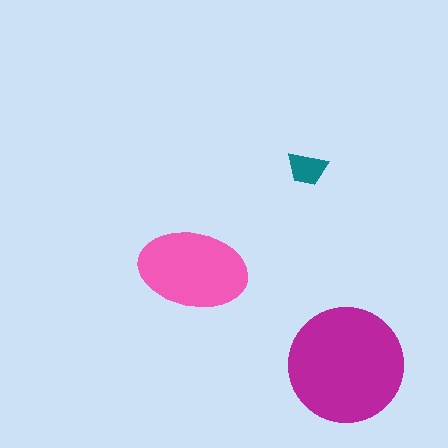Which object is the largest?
The magenta circle.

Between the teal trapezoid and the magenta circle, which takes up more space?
The magenta circle.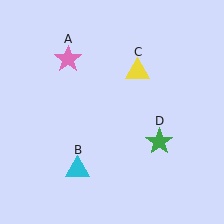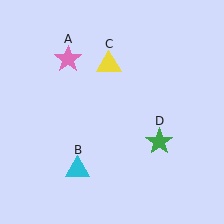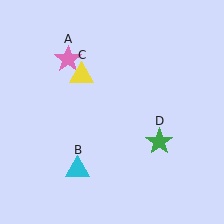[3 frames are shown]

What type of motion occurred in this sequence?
The yellow triangle (object C) rotated counterclockwise around the center of the scene.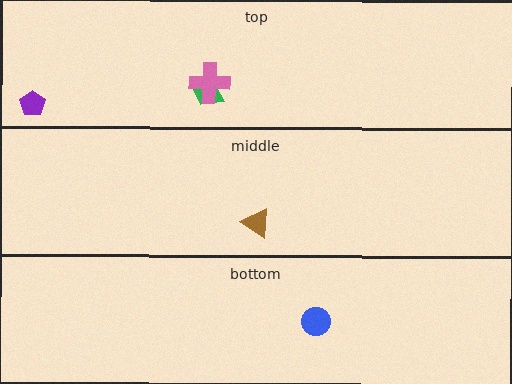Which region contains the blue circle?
The bottom region.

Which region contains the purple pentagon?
The top region.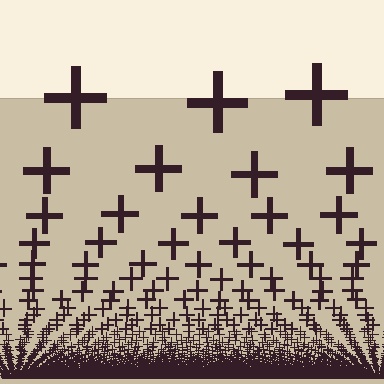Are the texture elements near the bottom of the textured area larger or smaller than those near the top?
Smaller. The gradient is inverted — elements near the bottom are smaller and denser.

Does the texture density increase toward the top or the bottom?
Density increases toward the bottom.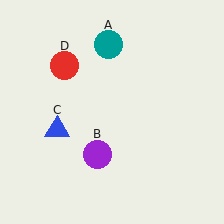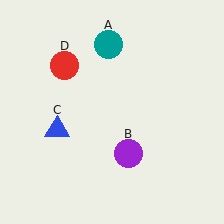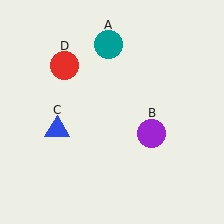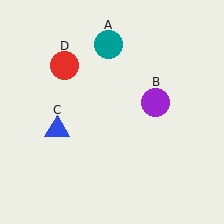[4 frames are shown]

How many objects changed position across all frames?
1 object changed position: purple circle (object B).